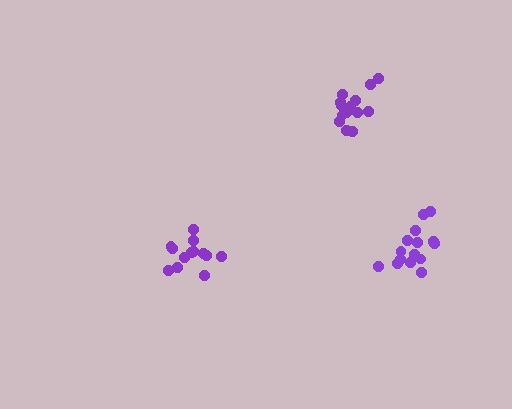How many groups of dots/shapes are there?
There are 3 groups.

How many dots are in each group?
Group 1: 14 dots, Group 2: 15 dots, Group 3: 13 dots (42 total).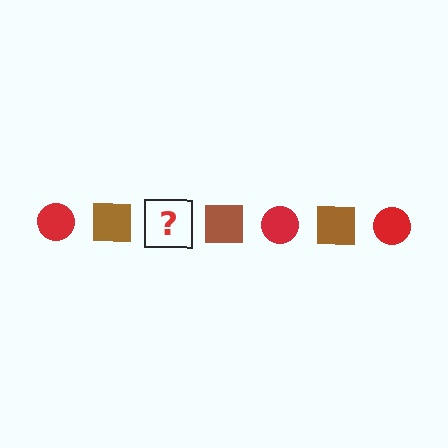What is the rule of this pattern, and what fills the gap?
The rule is that the pattern alternates between red circle and brown square. The gap should be filled with a red circle.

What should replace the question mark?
The question mark should be replaced with a red circle.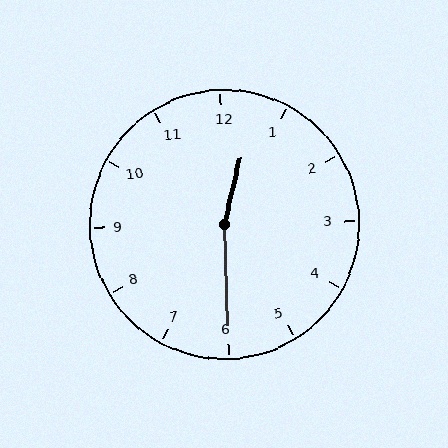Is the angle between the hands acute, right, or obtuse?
It is obtuse.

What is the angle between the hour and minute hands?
Approximately 165 degrees.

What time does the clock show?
12:30.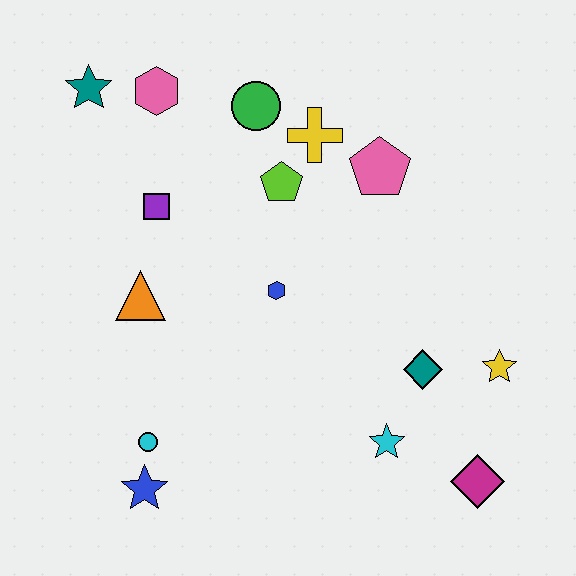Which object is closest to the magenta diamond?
The cyan star is closest to the magenta diamond.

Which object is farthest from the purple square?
The magenta diamond is farthest from the purple square.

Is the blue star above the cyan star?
No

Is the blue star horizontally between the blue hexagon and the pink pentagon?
No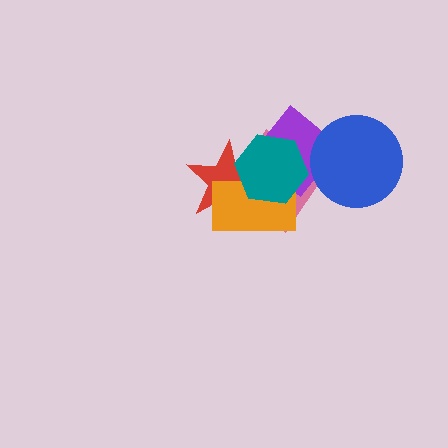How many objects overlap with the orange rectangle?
3 objects overlap with the orange rectangle.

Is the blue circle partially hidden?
No, no other shape covers it.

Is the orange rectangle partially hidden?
Yes, it is partially covered by another shape.